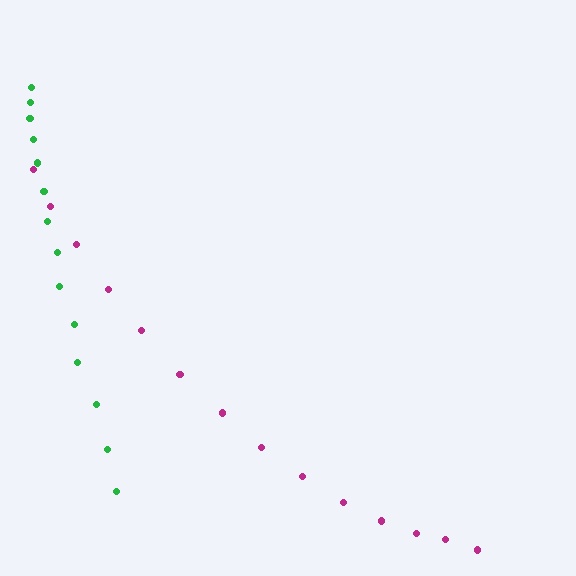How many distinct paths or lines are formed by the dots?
There are 2 distinct paths.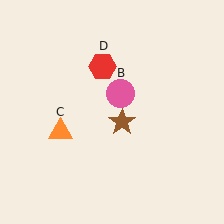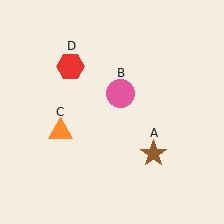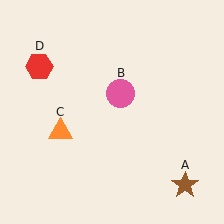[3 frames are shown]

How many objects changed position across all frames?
2 objects changed position: brown star (object A), red hexagon (object D).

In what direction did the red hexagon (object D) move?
The red hexagon (object D) moved left.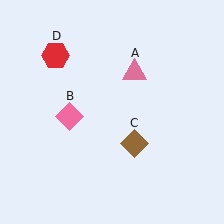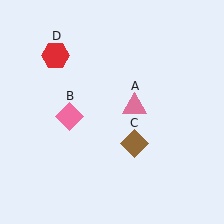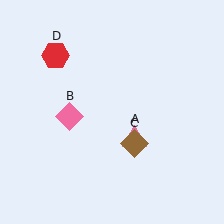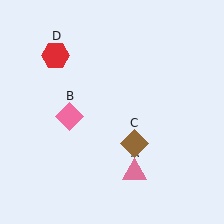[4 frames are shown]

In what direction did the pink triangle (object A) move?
The pink triangle (object A) moved down.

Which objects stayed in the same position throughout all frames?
Pink diamond (object B) and brown diamond (object C) and red hexagon (object D) remained stationary.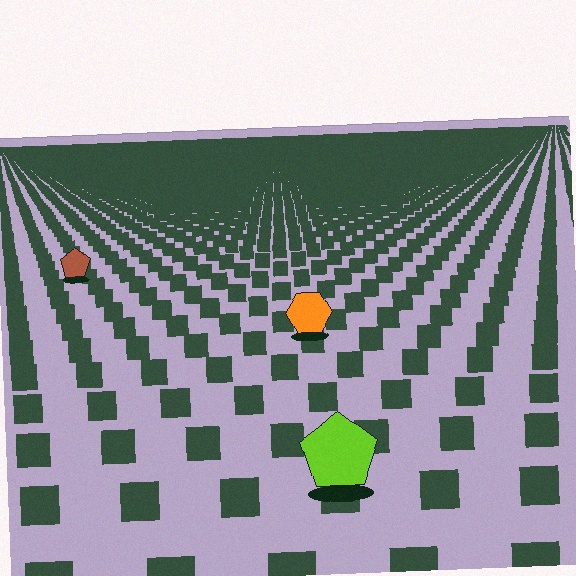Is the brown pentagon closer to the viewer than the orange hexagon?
No. The orange hexagon is closer — you can tell from the texture gradient: the ground texture is coarser near it.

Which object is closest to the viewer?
The lime pentagon is closest. The texture marks near it are larger and more spread out.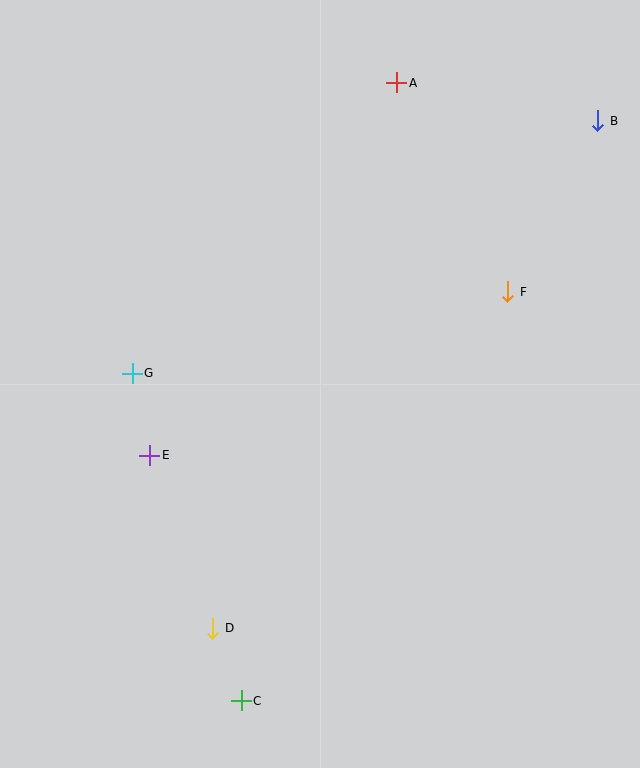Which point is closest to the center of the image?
Point E at (150, 455) is closest to the center.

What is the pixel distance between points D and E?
The distance between D and E is 184 pixels.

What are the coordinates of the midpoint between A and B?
The midpoint between A and B is at (497, 102).